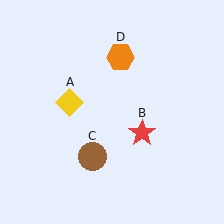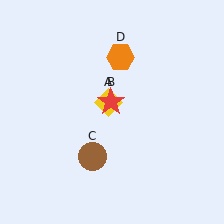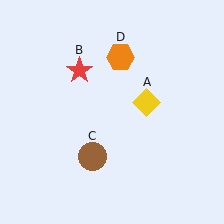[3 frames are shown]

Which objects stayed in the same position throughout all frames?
Brown circle (object C) and orange hexagon (object D) remained stationary.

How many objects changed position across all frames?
2 objects changed position: yellow diamond (object A), red star (object B).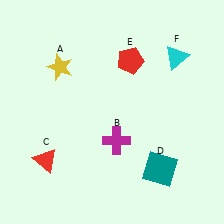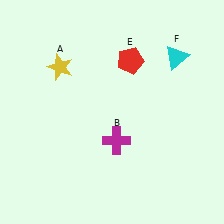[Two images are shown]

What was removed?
The red triangle (C), the teal square (D) were removed in Image 2.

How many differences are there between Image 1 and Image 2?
There are 2 differences between the two images.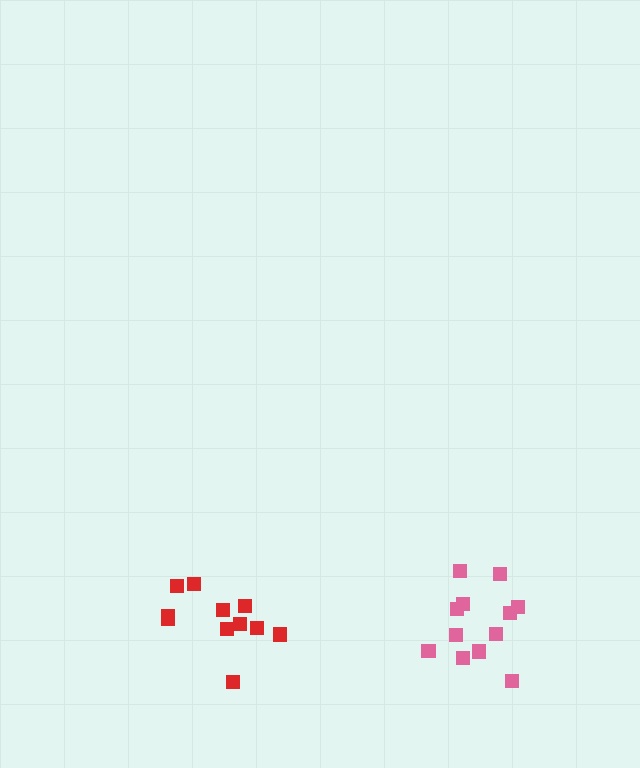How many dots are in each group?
Group 1: 11 dots, Group 2: 12 dots (23 total).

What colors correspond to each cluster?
The clusters are colored: red, pink.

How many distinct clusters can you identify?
There are 2 distinct clusters.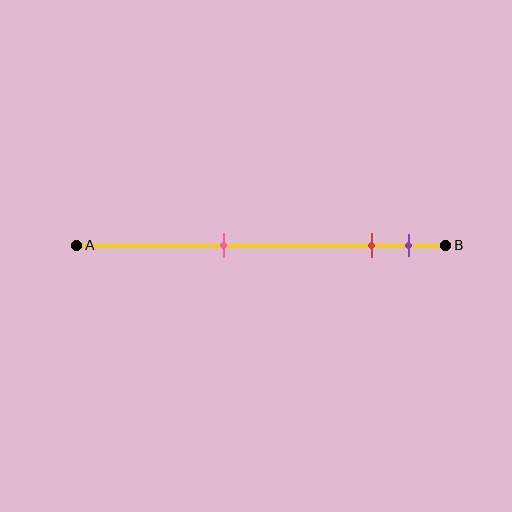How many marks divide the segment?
There are 3 marks dividing the segment.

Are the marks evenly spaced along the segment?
No, the marks are not evenly spaced.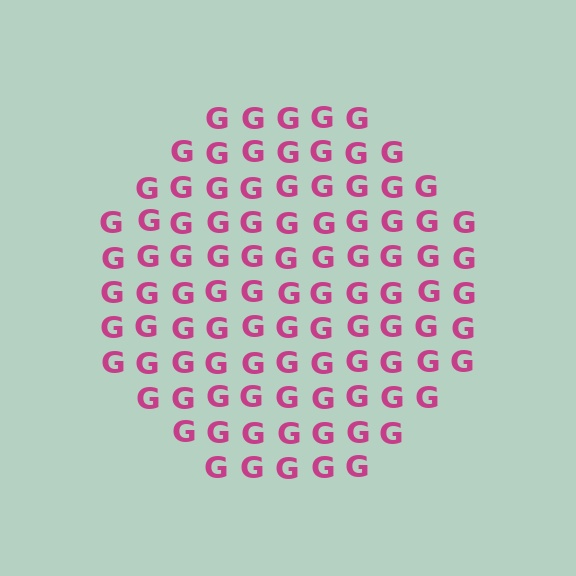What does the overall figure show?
The overall figure shows a circle.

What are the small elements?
The small elements are letter G's.